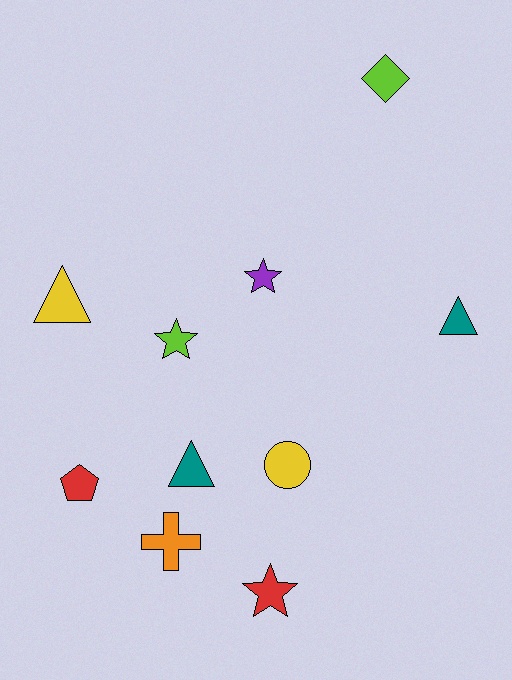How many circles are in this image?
There is 1 circle.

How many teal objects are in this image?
There are 2 teal objects.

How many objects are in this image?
There are 10 objects.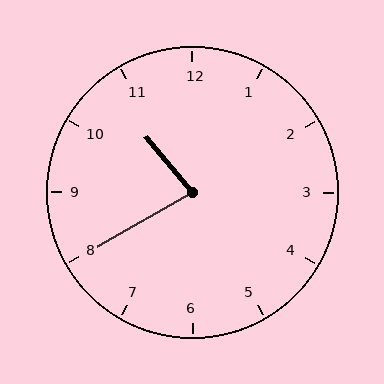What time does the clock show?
10:40.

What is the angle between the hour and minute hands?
Approximately 80 degrees.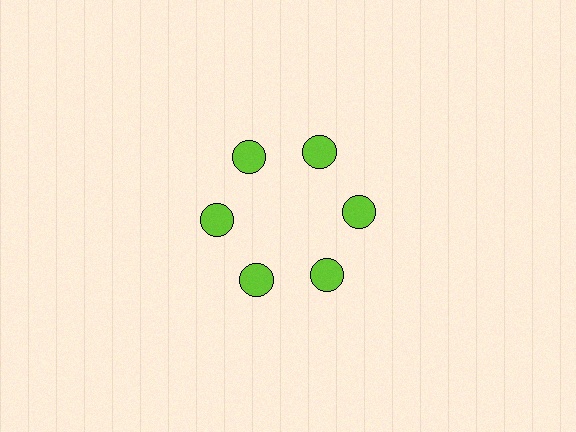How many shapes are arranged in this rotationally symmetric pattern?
There are 6 shapes, arranged in 6 groups of 1.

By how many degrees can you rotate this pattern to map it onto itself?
The pattern maps onto itself every 60 degrees of rotation.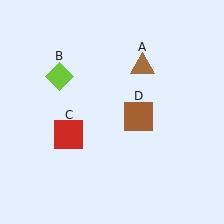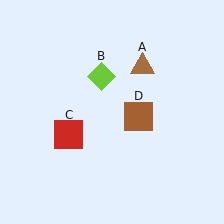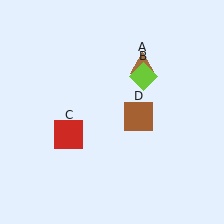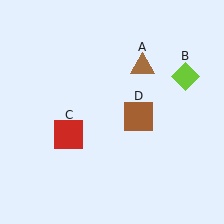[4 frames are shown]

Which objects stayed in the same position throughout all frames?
Brown triangle (object A) and red square (object C) and brown square (object D) remained stationary.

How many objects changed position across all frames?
1 object changed position: lime diamond (object B).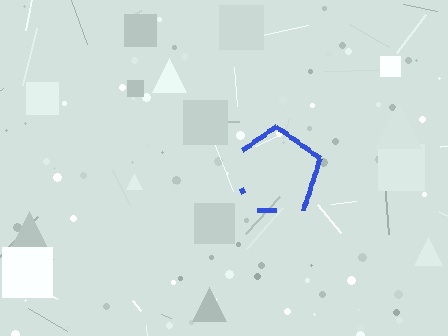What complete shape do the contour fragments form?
The contour fragments form a pentagon.